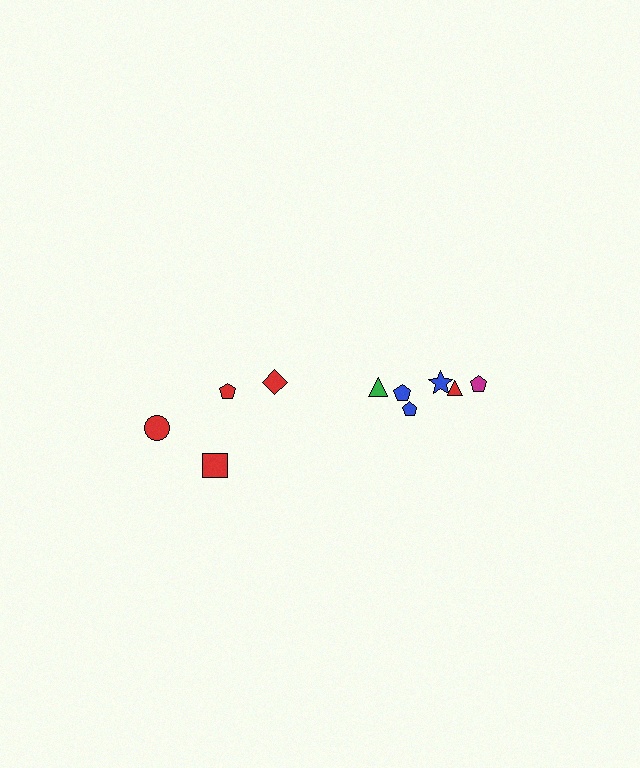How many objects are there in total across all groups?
There are 10 objects.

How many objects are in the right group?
There are 6 objects.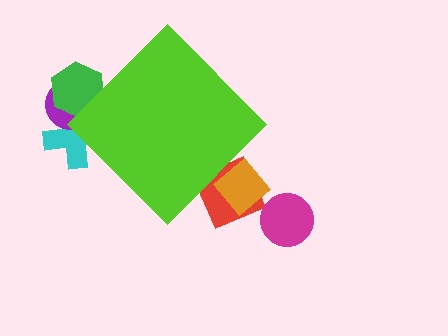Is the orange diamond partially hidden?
Yes, the orange diamond is partially hidden behind the lime diamond.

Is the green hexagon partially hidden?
Yes, the green hexagon is partially hidden behind the lime diamond.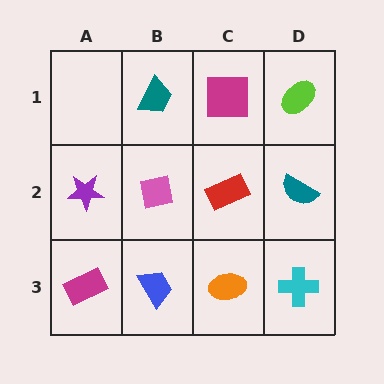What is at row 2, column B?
A pink square.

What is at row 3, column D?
A cyan cross.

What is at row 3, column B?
A blue trapezoid.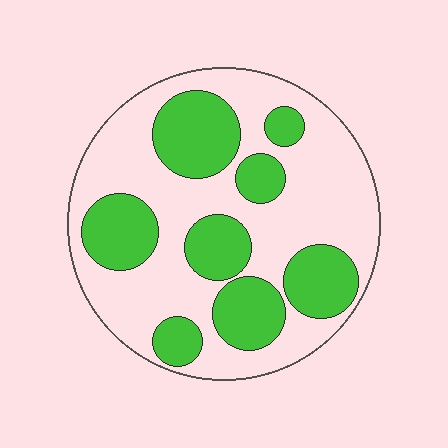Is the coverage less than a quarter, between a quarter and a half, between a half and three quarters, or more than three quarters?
Between a quarter and a half.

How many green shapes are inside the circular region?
8.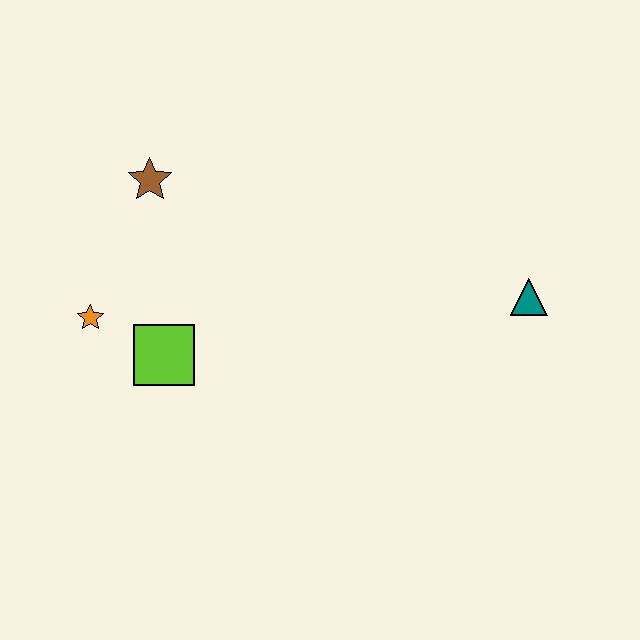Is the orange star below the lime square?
No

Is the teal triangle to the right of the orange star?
Yes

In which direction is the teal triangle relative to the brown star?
The teal triangle is to the right of the brown star.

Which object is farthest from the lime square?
The teal triangle is farthest from the lime square.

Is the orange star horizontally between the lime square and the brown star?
No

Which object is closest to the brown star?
The orange star is closest to the brown star.